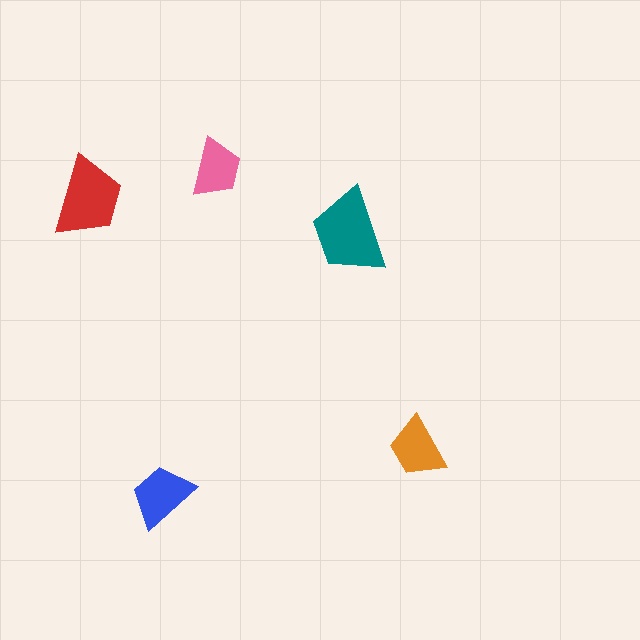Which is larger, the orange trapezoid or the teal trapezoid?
The teal one.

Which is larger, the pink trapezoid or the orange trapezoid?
The orange one.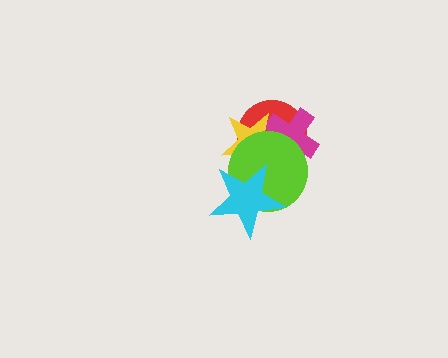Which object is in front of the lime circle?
The cyan star is in front of the lime circle.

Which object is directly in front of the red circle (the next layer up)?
The magenta cross is directly in front of the red circle.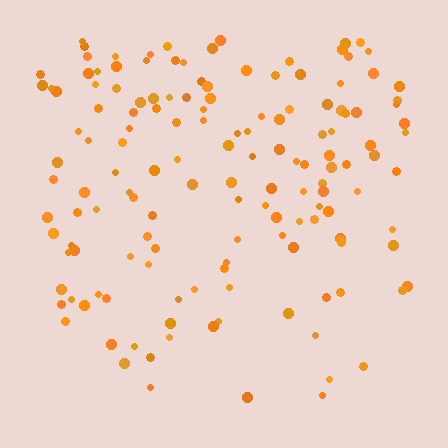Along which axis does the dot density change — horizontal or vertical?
Vertical.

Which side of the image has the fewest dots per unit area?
The bottom.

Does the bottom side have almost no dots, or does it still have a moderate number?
Still a moderate number, just noticeably fewer than the top.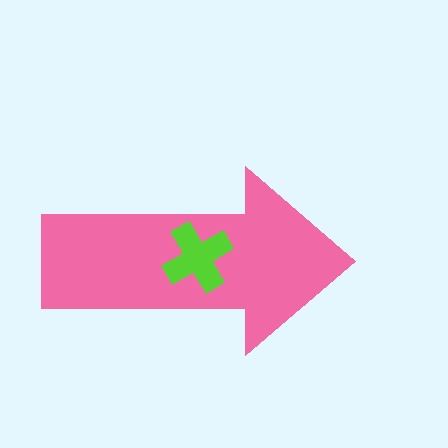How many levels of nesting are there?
2.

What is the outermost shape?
The pink arrow.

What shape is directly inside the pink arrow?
The lime cross.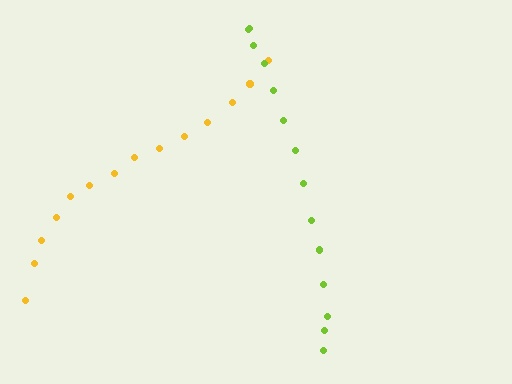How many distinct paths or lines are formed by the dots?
There are 2 distinct paths.